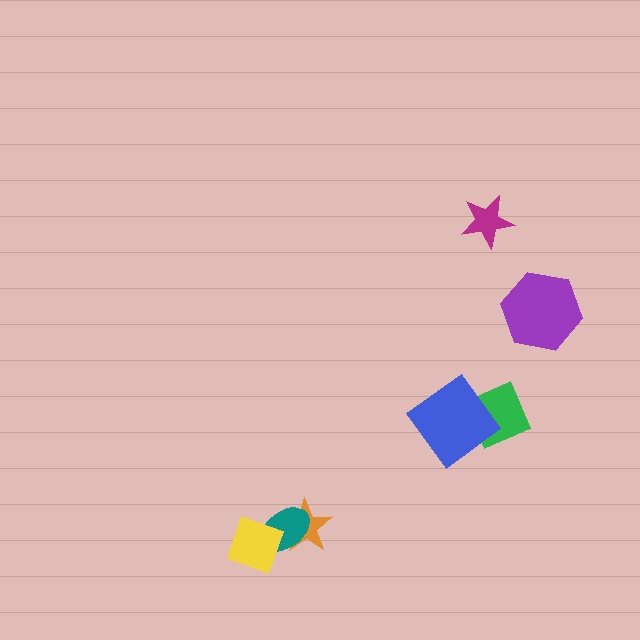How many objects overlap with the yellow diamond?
2 objects overlap with the yellow diamond.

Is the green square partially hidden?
Yes, it is partially covered by another shape.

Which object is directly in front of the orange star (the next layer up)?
The teal ellipse is directly in front of the orange star.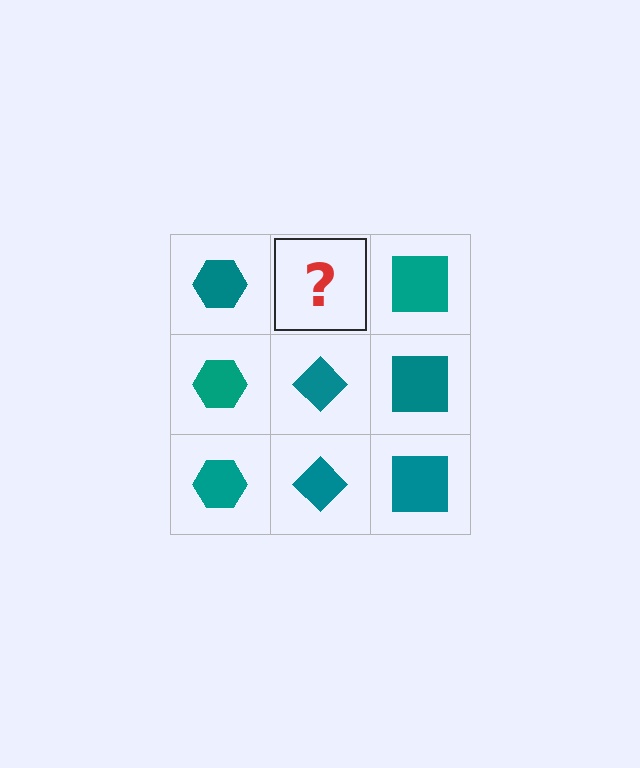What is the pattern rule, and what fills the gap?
The rule is that each column has a consistent shape. The gap should be filled with a teal diamond.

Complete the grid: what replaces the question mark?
The question mark should be replaced with a teal diamond.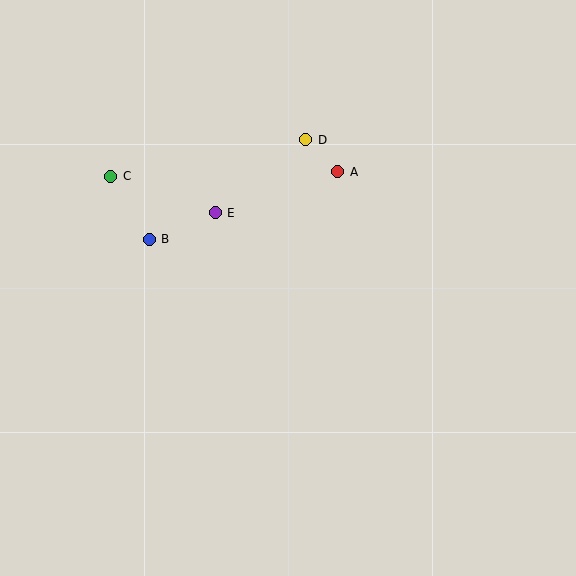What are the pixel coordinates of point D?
Point D is at (306, 140).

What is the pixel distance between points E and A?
The distance between E and A is 129 pixels.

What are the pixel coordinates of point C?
Point C is at (111, 176).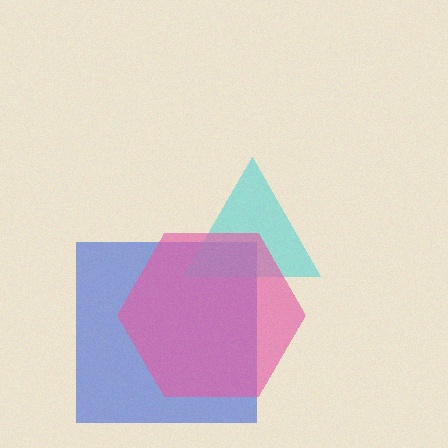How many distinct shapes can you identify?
There are 3 distinct shapes: a blue square, a cyan triangle, a pink hexagon.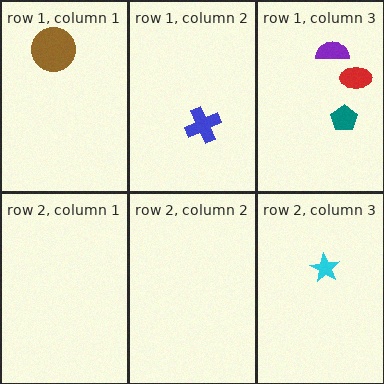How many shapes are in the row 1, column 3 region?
3.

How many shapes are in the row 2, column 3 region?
1.